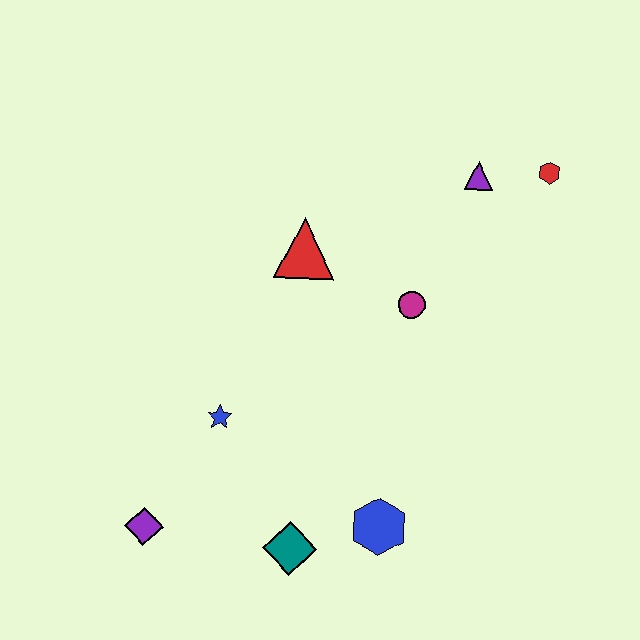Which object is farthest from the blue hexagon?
The red hexagon is farthest from the blue hexagon.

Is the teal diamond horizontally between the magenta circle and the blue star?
Yes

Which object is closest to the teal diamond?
The blue hexagon is closest to the teal diamond.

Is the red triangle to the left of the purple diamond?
No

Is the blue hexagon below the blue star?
Yes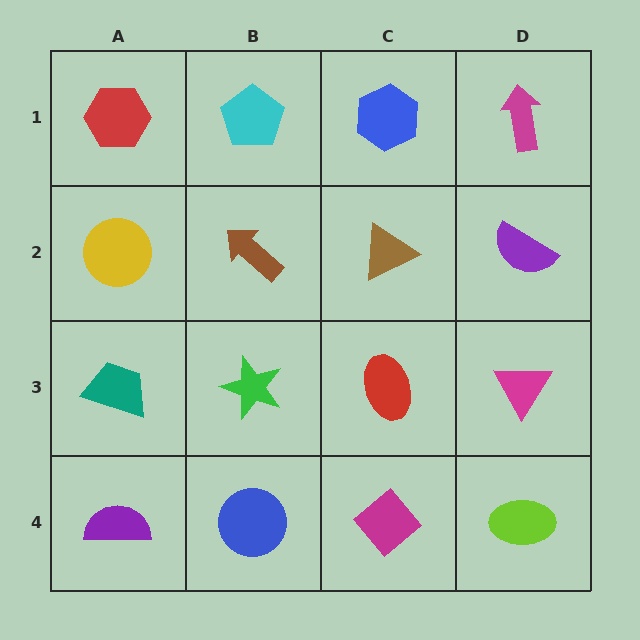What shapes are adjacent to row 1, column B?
A brown arrow (row 2, column B), a red hexagon (row 1, column A), a blue hexagon (row 1, column C).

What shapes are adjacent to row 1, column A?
A yellow circle (row 2, column A), a cyan pentagon (row 1, column B).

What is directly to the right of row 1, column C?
A magenta arrow.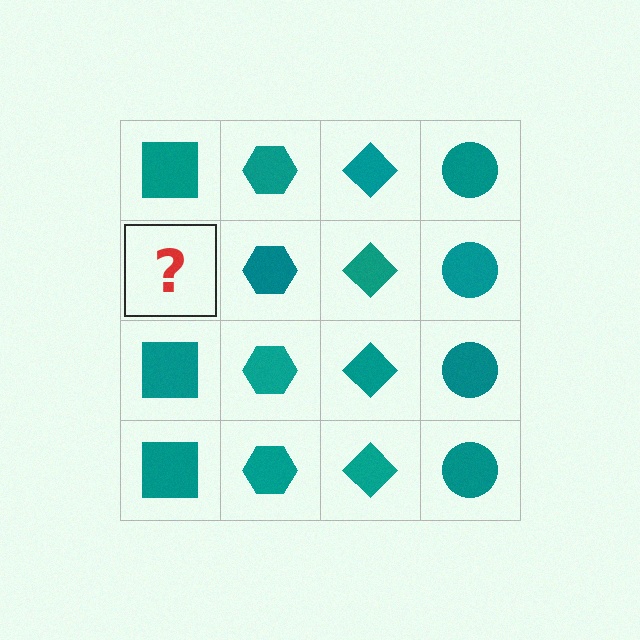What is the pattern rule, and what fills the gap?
The rule is that each column has a consistent shape. The gap should be filled with a teal square.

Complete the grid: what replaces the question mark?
The question mark should be replaced with a teal square.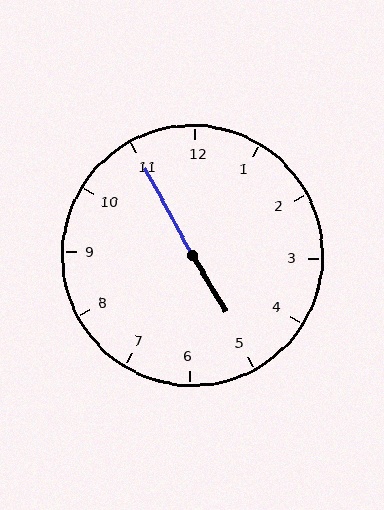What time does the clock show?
4:55.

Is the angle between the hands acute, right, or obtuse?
It is obtuse.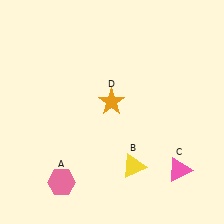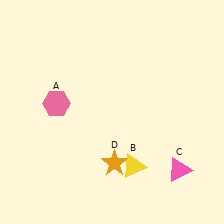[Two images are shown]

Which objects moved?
The objects that moved are: the pink hexagon (A), the orange star (D).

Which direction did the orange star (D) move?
The orange star (D) moved down.